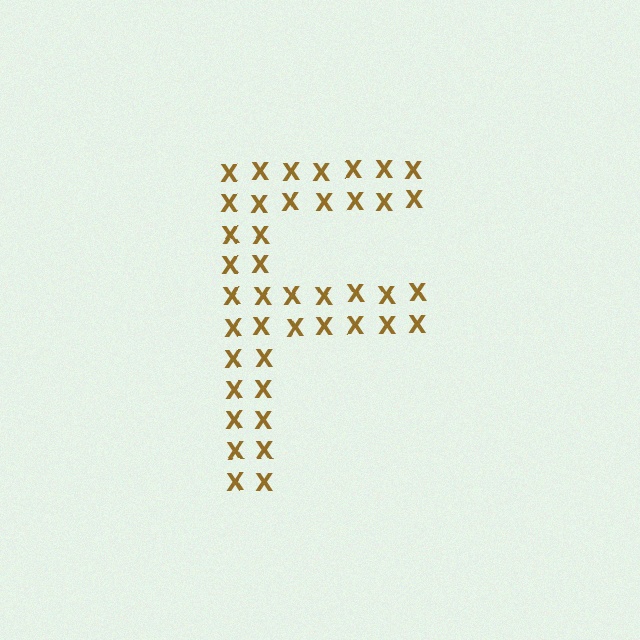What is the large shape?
The large shape is the letter F.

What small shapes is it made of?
It is made of small letter X's.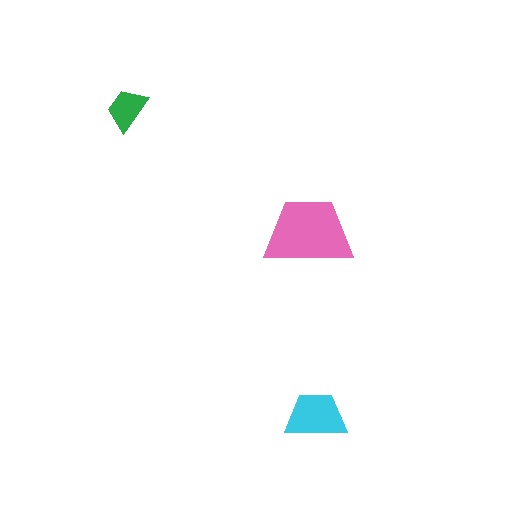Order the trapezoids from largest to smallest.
the pink one, the cyan one, the green one.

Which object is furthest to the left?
The green trapezoid is leftmost.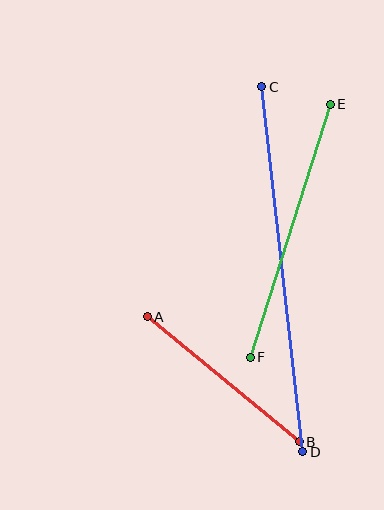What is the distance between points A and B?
The distance is approximately 197 pixels.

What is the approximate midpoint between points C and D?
The midpoint is at approximately (282, 269) pixels.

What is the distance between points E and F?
The distance is approximately 265 pixels.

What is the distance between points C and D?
The distance is approximately 367 pixels.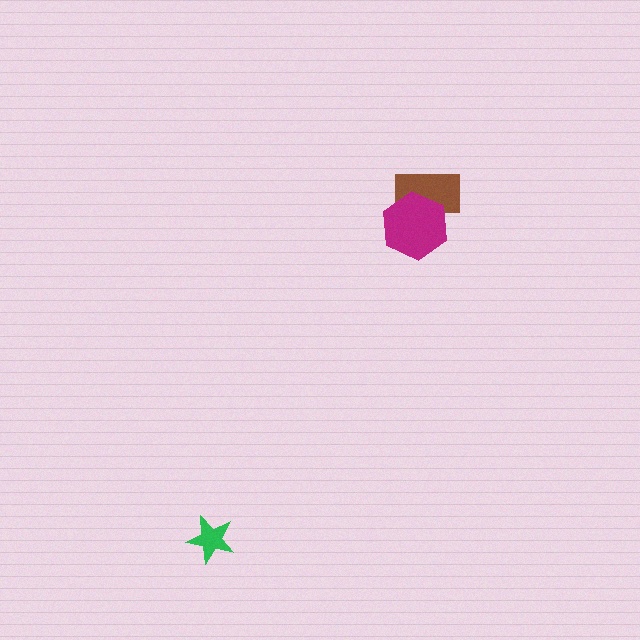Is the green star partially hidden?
No, no other shape covers it.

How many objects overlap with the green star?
0 objects overlap with the green star.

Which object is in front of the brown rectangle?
The magenta hexagon is in front of the brown rectangle.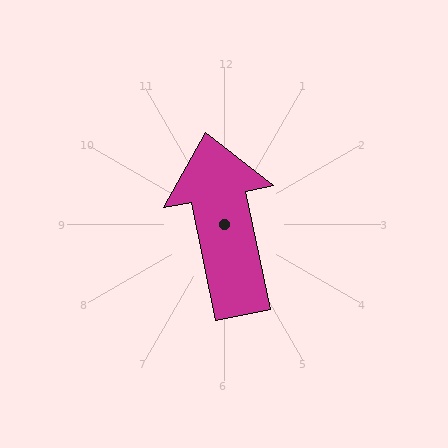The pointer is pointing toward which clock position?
Roughly 12 o'clock.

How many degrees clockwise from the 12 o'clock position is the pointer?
Approximately 348 degrees.